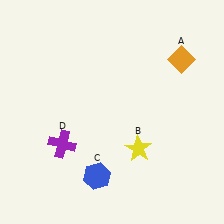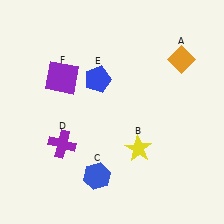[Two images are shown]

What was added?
A blue pentagon (E), a purple square (F) were added in Image 2.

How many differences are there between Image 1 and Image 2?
There are 2 differences between the two images.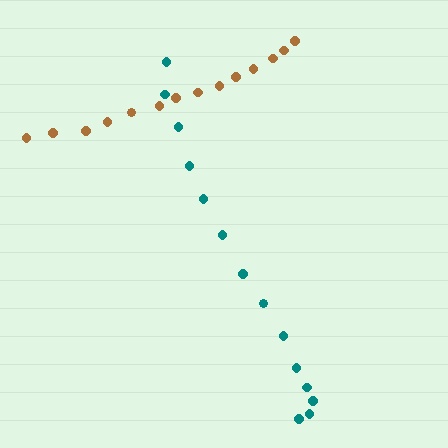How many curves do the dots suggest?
There are 2 distinct paths.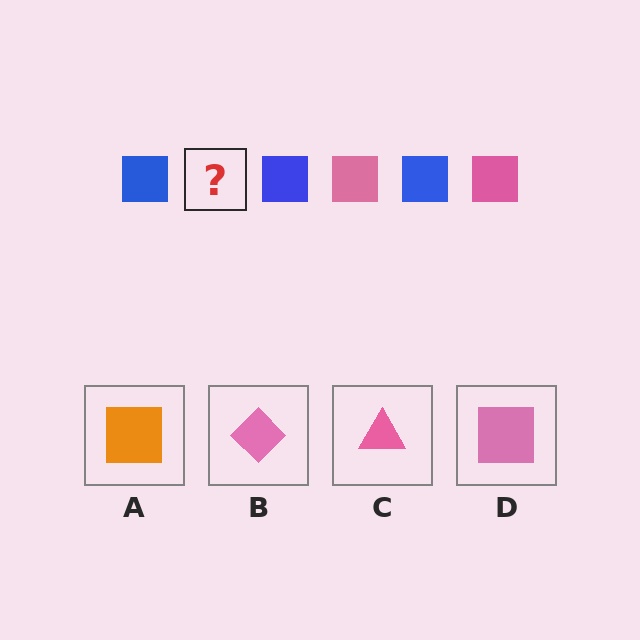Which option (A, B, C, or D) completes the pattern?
D.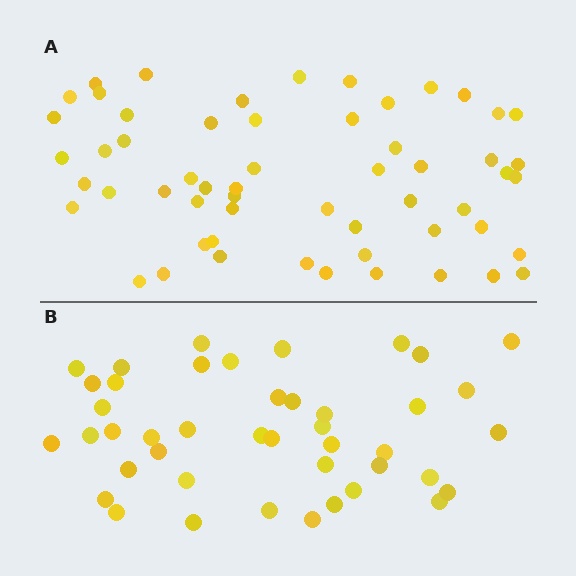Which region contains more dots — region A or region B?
Region A (the top region) has more dots.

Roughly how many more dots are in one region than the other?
Region A has approximately 15 more dots than region B.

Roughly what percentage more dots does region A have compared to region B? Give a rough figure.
About 35% more.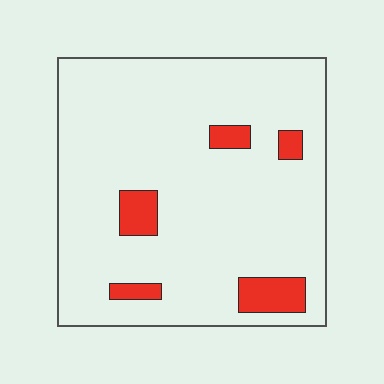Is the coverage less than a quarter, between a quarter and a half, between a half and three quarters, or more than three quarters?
Less than a quarter.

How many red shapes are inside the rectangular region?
5.